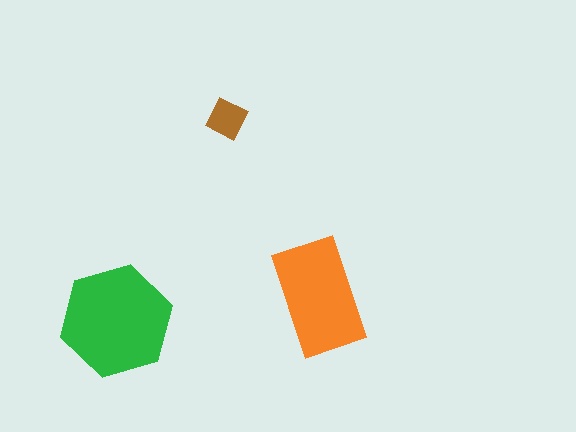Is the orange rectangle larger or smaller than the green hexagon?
Smaller.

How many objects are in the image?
There are 3 objects in the image.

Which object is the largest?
The green hexagon.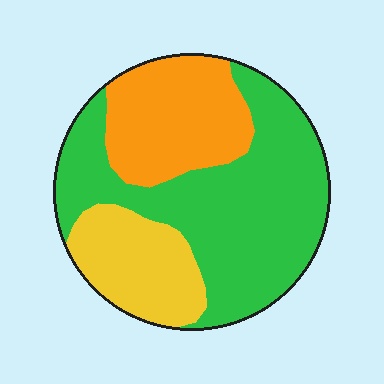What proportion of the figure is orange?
Orange covers 26% of the figure.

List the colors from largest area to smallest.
From largest to smallest: green, orange, yellow.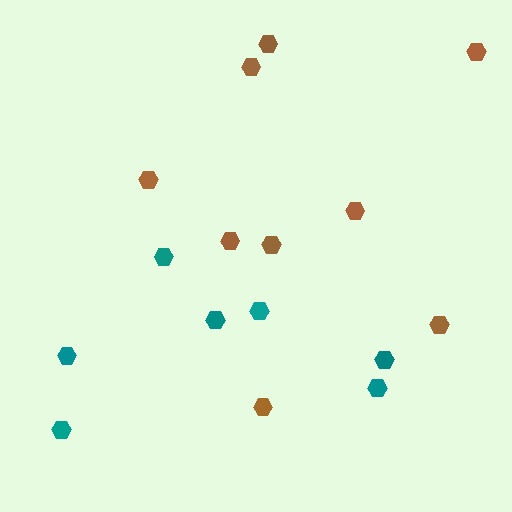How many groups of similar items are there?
There are 2 groups: one group of brown hexagons (9) and one group of teal hexagons (7).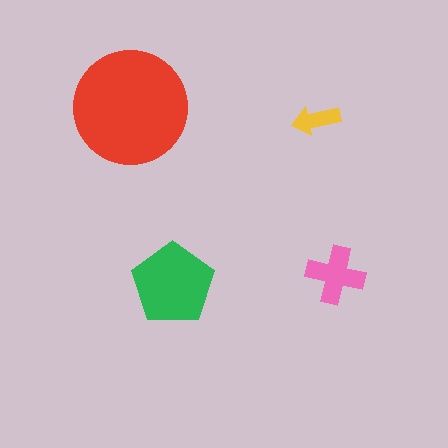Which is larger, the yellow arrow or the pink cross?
The pink cross.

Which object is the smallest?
The yellow arrow.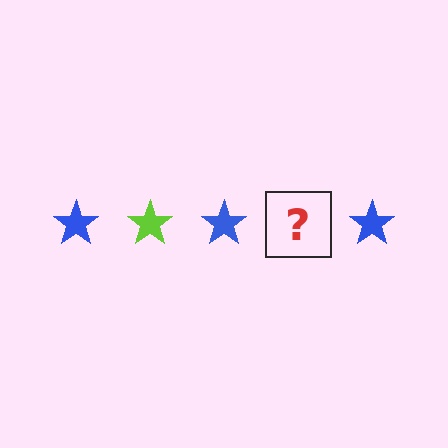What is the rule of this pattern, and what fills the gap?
The rule is that the pattern cycles through blue, lime stars. The gap should be filled with a lime star.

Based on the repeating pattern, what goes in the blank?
The blank should be a lime star.